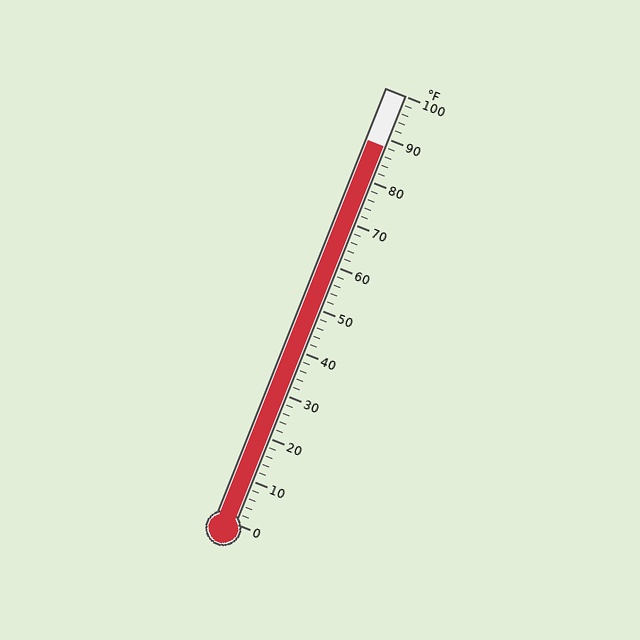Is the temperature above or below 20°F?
The temperature is above 20°F.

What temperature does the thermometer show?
The thermometer shows approximately 88°F.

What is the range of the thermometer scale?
The thermometer scale ranges from 0°F to 100°F.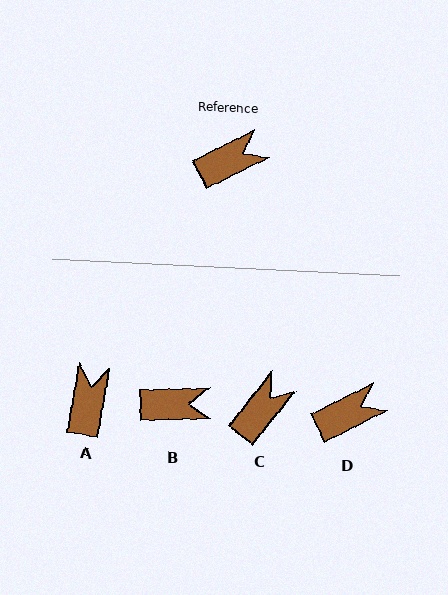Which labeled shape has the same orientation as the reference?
D.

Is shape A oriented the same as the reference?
No, it is off by about 53 degrees.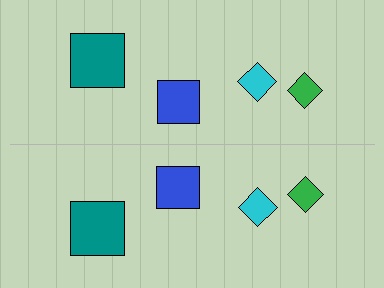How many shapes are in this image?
There are 8 shapes in this image.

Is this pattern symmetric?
Yes, this pattern has bilateral (reflection) symmetry.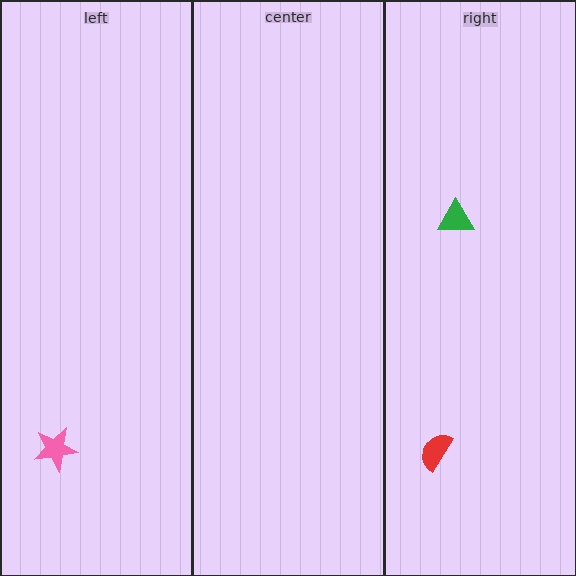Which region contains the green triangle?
The right region.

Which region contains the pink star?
The left region.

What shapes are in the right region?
The red semicircle, the green triangle.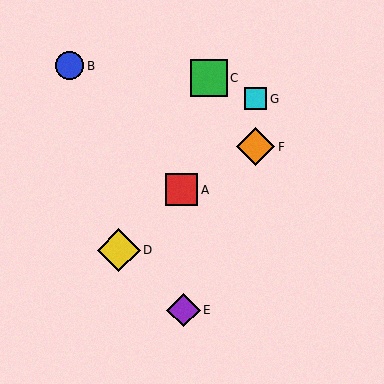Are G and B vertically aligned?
No, G is at x≈256 and B is at x≈70.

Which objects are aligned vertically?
Objects F, G are aligned vertically.